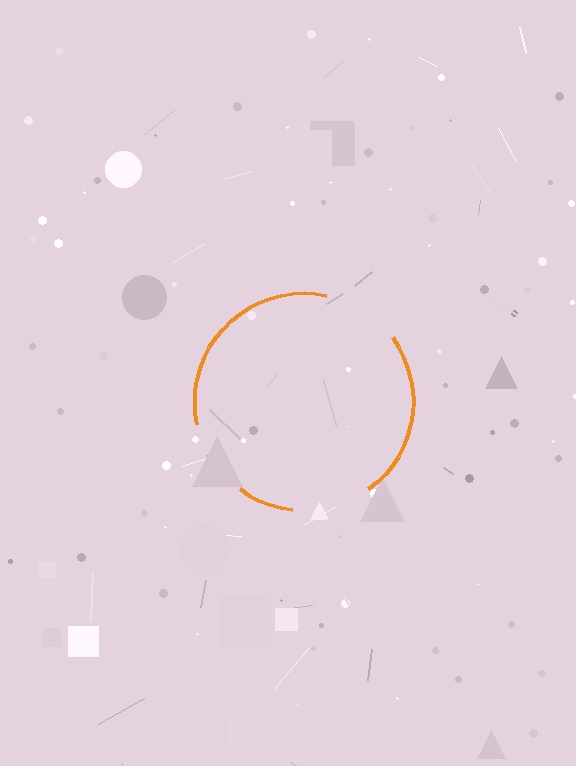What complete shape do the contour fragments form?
The contour fragments form a circle.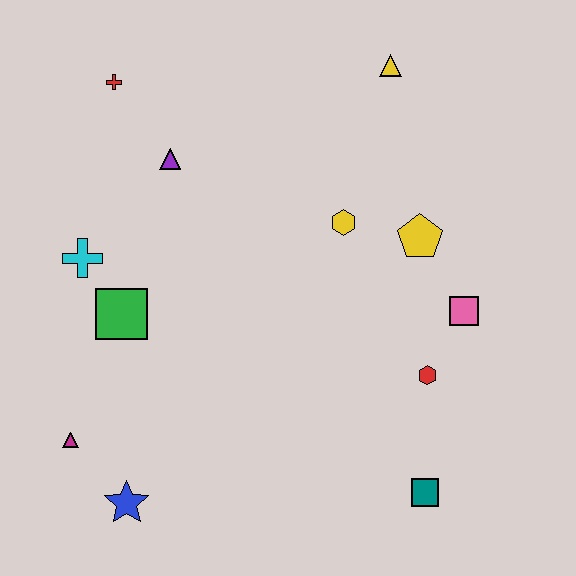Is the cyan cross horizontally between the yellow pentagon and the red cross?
No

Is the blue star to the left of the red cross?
No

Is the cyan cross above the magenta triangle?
Yes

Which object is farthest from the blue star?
The yellow triangle is farthest from the blue star.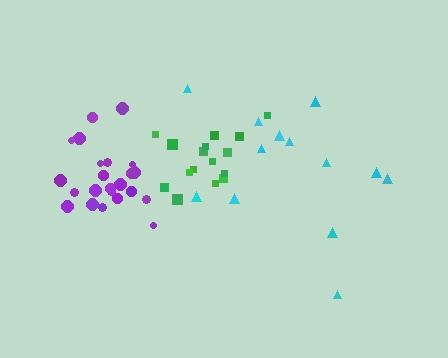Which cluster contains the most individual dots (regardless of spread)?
Purple (23).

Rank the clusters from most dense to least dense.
green, purple, cyan.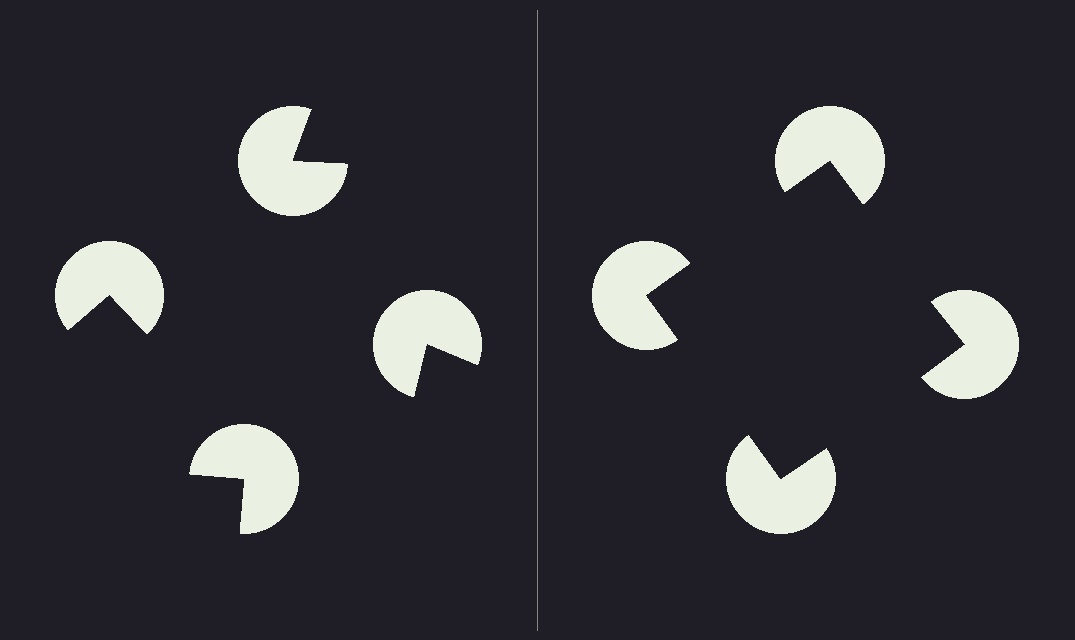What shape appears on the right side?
An illusory square.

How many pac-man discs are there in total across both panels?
8 — 4 on each side.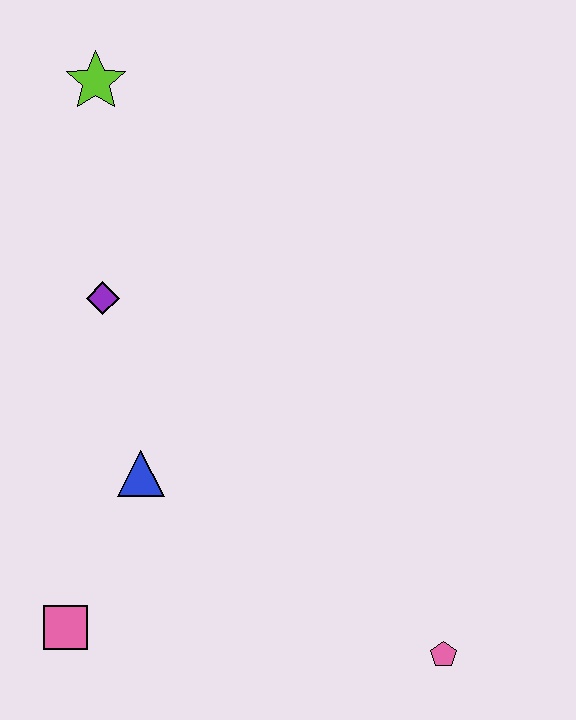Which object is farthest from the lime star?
The pink pentagon is farthest from the lime star.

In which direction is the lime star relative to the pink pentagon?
The lime star is above the pink pentagon.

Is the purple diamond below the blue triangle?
No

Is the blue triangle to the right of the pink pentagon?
No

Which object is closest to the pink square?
The blue triangle is closest to the pink square.